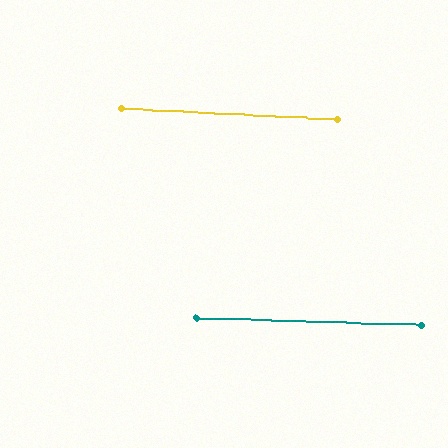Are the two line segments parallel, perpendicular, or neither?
Parallel — their directions differ by only 1.1°.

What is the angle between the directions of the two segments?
Approximately 1 degree.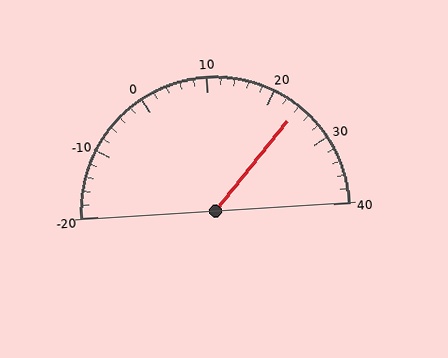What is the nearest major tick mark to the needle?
The nearest major tick mark is 20.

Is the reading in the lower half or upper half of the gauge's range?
The reading is in the upper half of the range (-20 to 40).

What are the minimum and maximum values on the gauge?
The gauge ranges from -20 to 40.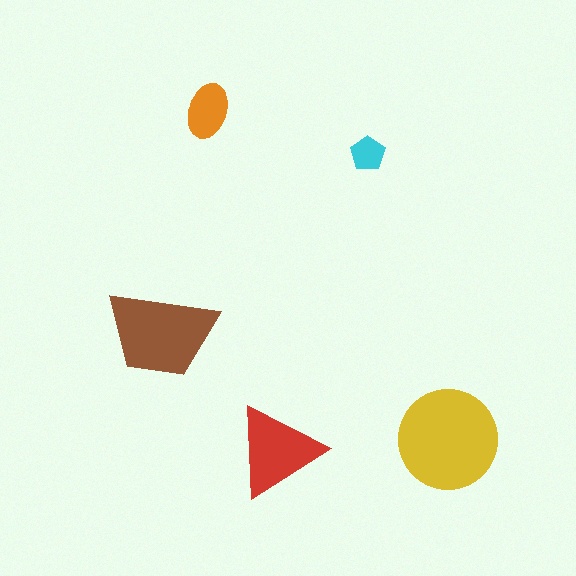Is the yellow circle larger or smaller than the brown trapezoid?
Larger.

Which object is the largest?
The yellow circle.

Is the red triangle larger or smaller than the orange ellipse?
Larger.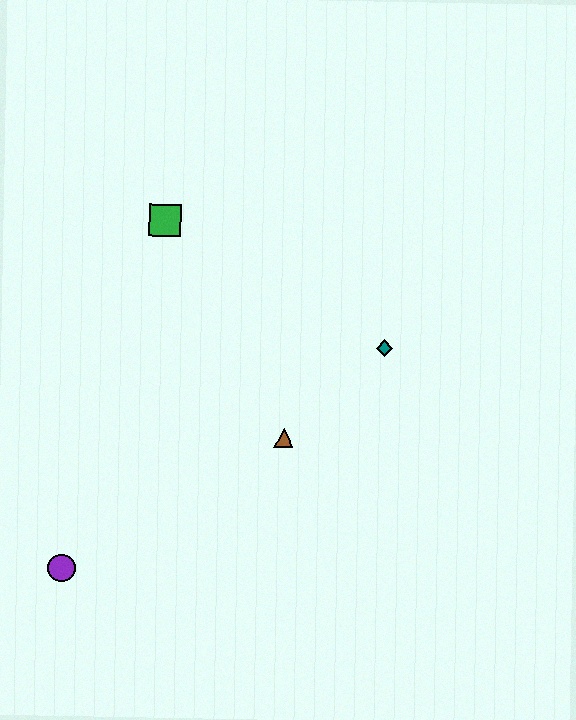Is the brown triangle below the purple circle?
No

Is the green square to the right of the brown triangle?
No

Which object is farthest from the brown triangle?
The purple circle is farthest from the brown triangle.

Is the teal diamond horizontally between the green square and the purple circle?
No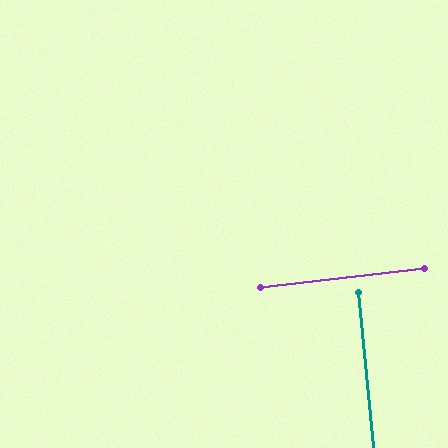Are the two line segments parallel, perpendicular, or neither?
Perpendicular — they meet at approximately 89°.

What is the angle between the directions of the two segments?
Approximately 89 degrees.